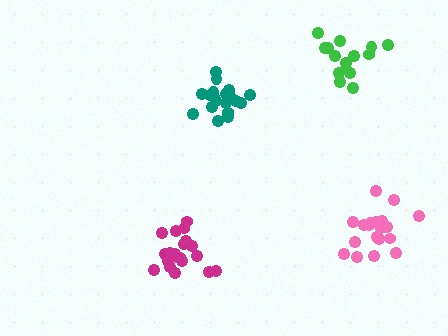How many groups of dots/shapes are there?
There are 4 groups.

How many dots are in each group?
Group 1: 19 dots, Group 2: 20 dots, Group 3: 15 dots, Group 4: 20 dots (74 total).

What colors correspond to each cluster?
The clusters are colored: pink, teal, green, magenta.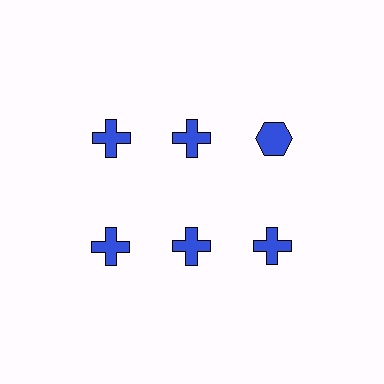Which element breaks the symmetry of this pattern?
The blue hexagon in the top row, center column breaks the symmetry. All other shapes are blue crosses.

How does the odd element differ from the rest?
It has a different shape: hexagon instead of cross.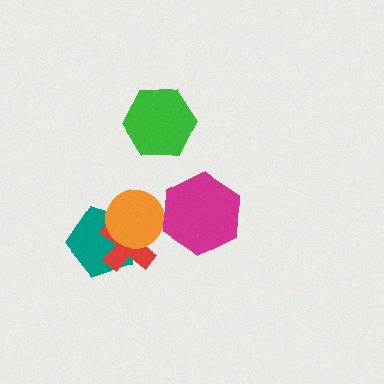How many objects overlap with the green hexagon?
0 objects overlap with the green hexagon.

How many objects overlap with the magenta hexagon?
0 objects overlap with the magenta hexagon.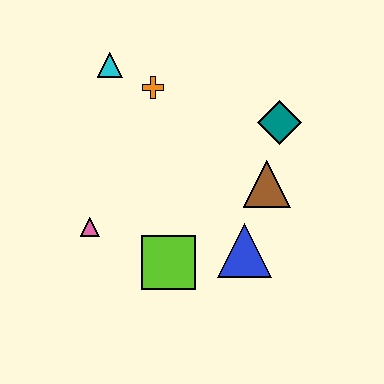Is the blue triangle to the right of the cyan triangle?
Yes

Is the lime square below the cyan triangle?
Yes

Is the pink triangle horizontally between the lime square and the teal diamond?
No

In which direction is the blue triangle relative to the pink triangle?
The blue triangle is to the right of the pink triangle.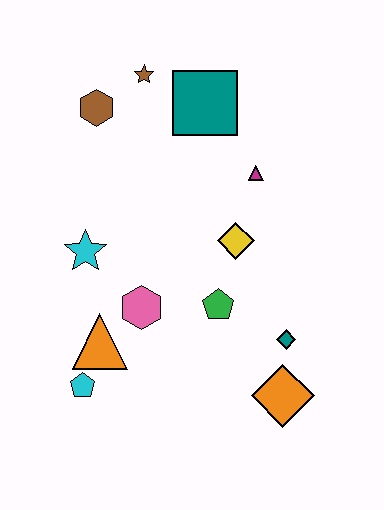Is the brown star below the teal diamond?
No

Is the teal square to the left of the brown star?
No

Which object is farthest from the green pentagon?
The brown star is farthest from the green pentagon.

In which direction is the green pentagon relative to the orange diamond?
The green pentagon is above the orange diamond.